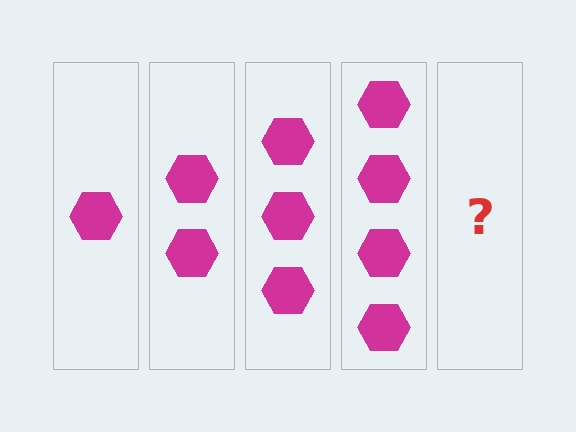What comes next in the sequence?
The next element should be 5 hexagons.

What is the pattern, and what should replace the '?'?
The pattern is that each step adds one more hexagon. The '?' should be 5 hexagons.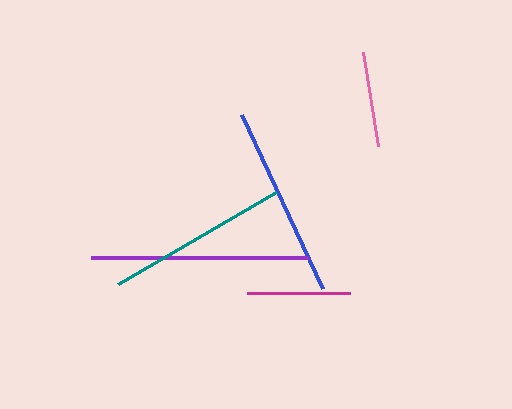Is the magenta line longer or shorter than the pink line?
The magenta line is longer than the pink line.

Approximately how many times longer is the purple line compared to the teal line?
The purple line is approximately 1.2 times the length of the teal line.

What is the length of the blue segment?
The blue segment is approximately 192 pixels long.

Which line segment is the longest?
The purple line is the longest at approximately 217 pixels.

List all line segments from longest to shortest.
From longest to shortest: purple, blue, teal, magenta, pink.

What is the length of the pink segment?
The pink segment is approximately 94 pixels long.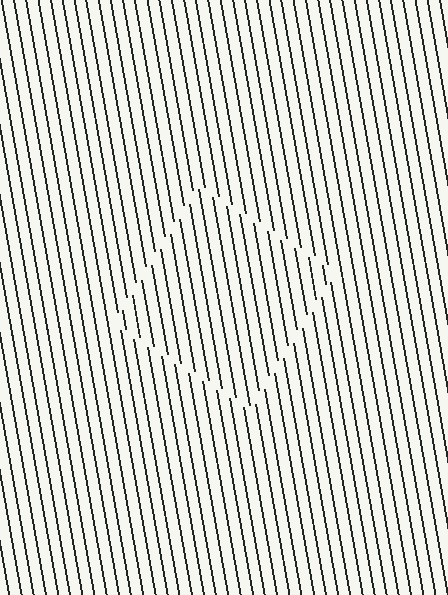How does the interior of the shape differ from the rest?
The interior of the shape contains the same grating, shifted by half a period — the contour is defined by the phase discontinuity where line-ends from the inner and outer gratings abut.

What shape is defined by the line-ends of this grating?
An illusory square. The interior of the shape contains the same grating, shifted by half a period — the contour is defined by the phase discontinuity where line-ends from the inner and outer gratings abut.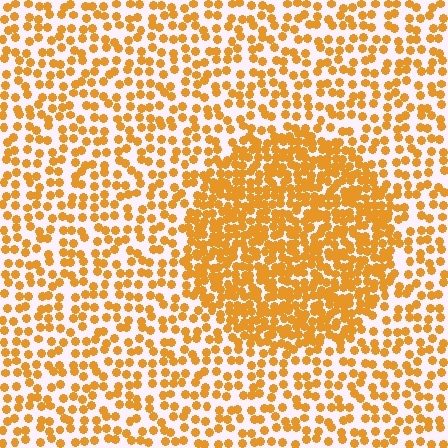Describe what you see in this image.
The image contains small orange elements arranged at two different densities. A circle-shaped region is visible where the elements are more densely packed than the surrounding area.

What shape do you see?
I see a circle.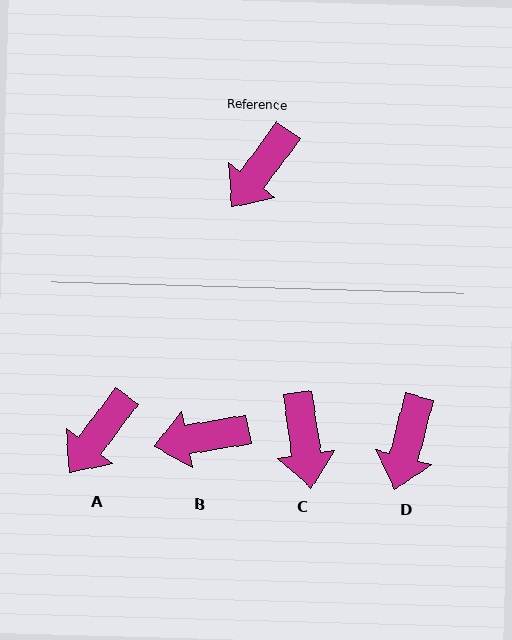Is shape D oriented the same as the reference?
No, it is off by about 22 degrees.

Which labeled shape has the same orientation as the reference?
A.